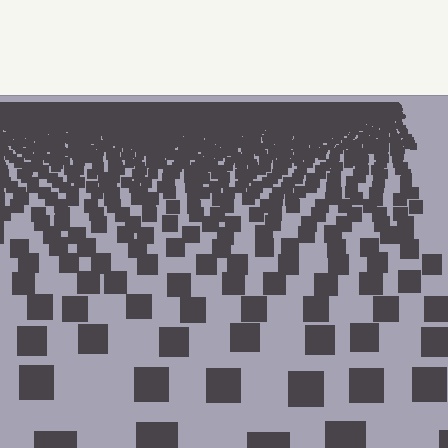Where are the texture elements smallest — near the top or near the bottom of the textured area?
Near the top.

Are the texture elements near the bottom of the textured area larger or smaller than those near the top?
Larger. Near the bottom, elements are closer to the viewer and appear at a bigger on-screen size.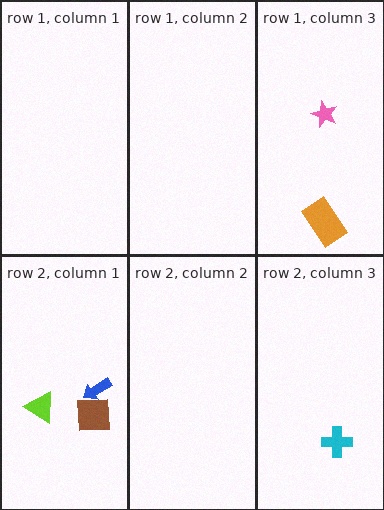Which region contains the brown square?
The row 2, column 1 region.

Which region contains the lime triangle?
The row 2, column 1 region.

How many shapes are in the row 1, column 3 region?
2.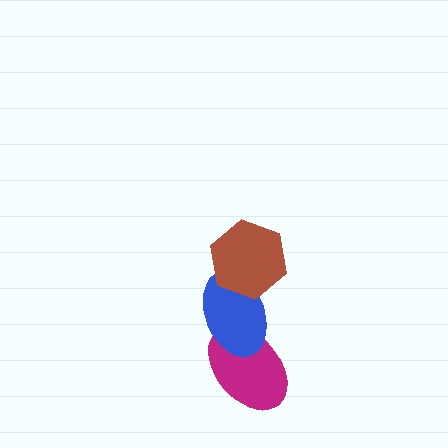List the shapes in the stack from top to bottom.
From top to bottom: the brown hexagon, the blue ellipse, the magenta ellipse.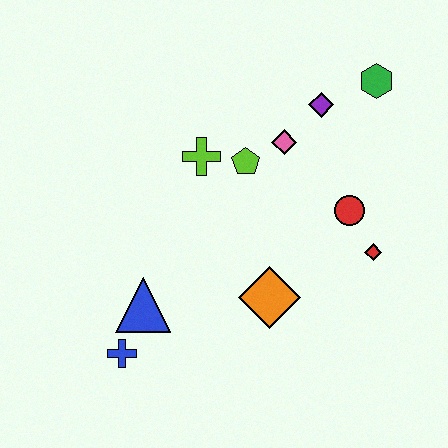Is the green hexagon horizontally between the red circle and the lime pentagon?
No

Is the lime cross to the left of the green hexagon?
Yes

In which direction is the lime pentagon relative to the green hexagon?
The lime pentagon is to the left of the green hexagon.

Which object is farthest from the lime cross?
The blue cross is farthest from the lime cross.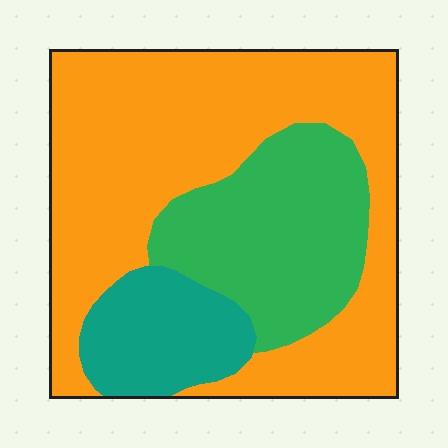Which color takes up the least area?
Teal, at roughly 15%.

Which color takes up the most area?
Orange, at roughly 60%.